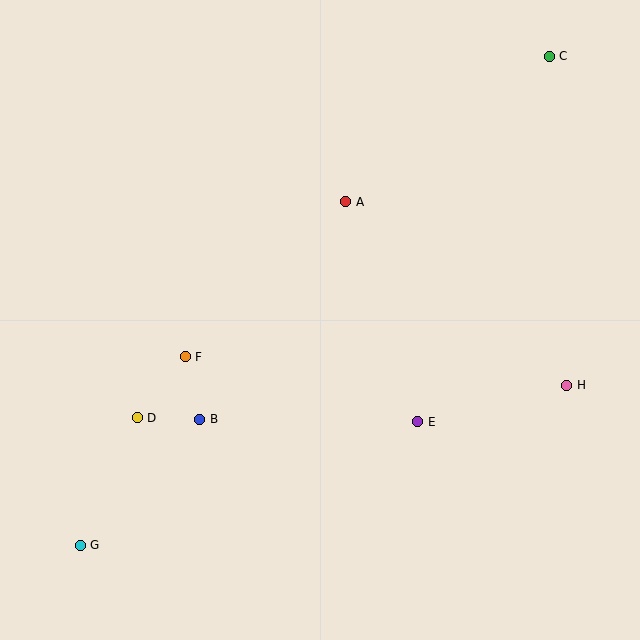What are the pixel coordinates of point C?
Point C is at (549, 56).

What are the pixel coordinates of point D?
Point D is at (137, 418).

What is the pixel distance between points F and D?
The distance between F and D is 78 pixels.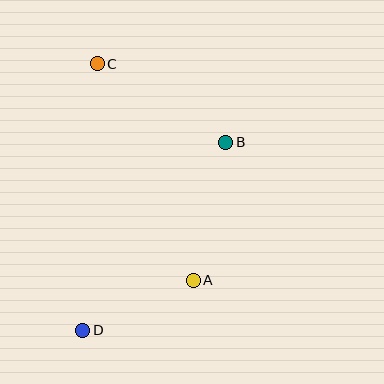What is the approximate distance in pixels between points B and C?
The distance between B and C is approximately 151 pixels.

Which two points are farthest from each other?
Points C and D are farthest from each other.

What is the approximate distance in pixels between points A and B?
The distance between A and B is approximately 141 pixels.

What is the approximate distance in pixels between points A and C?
The distance between A and C is approximately 236 pixels.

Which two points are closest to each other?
Points A and D are closest to each other.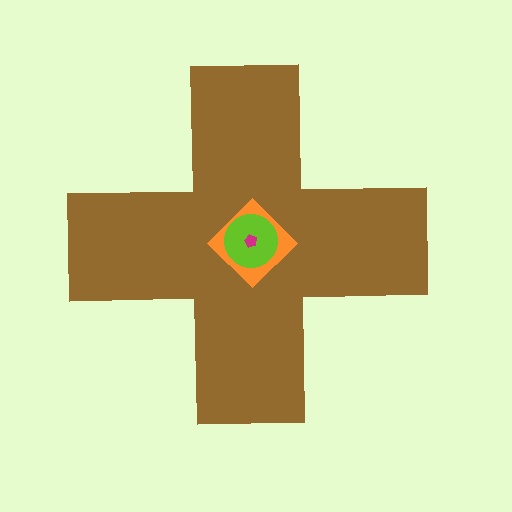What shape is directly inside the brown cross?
The orange diamond.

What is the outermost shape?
The brown cross.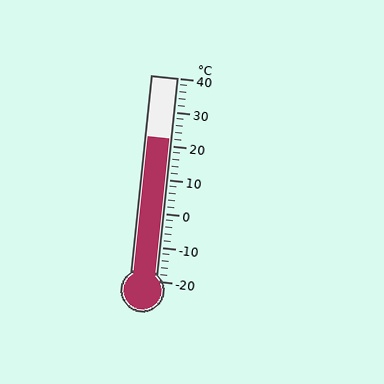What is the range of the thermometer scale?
The thermometer scale ranges from -20°C to 40°C.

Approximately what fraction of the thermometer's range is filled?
The thermometer is filled to approximately 70% of its range.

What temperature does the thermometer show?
The thermometer shows approximately 22°C.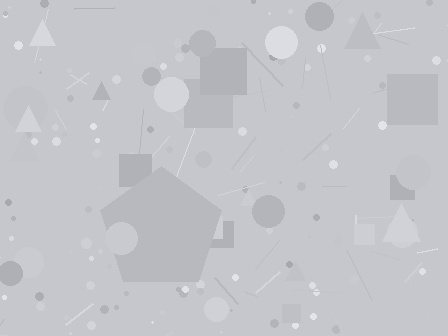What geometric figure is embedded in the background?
A pentagon is embedded in the background.